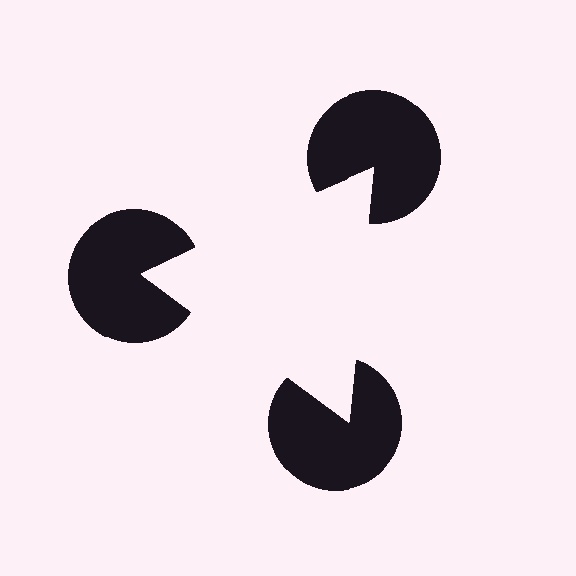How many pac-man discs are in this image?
There are 3 — one at each vertex of the illusory triangle.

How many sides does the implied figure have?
3 sides.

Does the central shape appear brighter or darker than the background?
It typically appears slightly brighter than the background, even though no actual brightness change is drawn.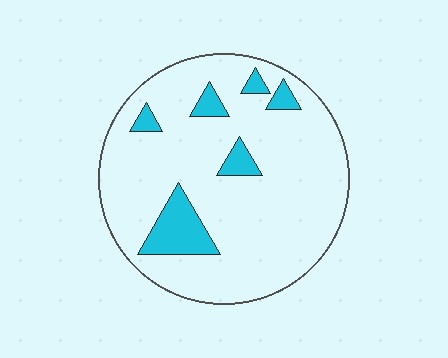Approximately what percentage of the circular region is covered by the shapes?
Approximately 15%.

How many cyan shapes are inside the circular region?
6.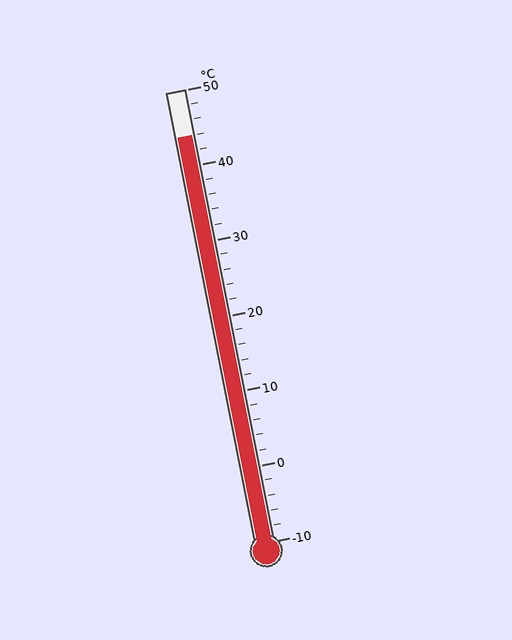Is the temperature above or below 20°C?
The temperature is above 20°C.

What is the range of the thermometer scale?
The thermometer scale ranges from -10°C to 50°C.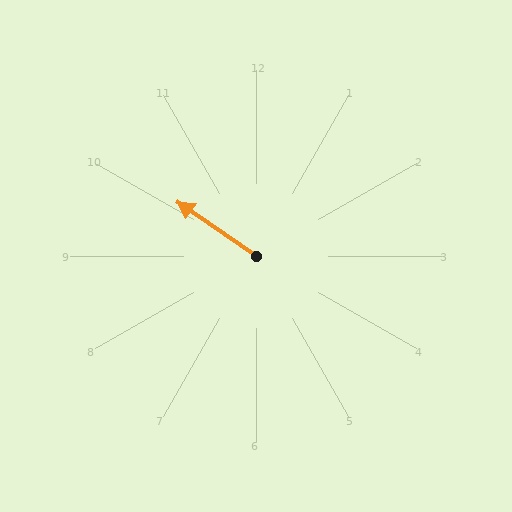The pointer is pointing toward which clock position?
Roughly 10 o'clock.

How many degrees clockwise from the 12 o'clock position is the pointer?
Approximately 305 degrees.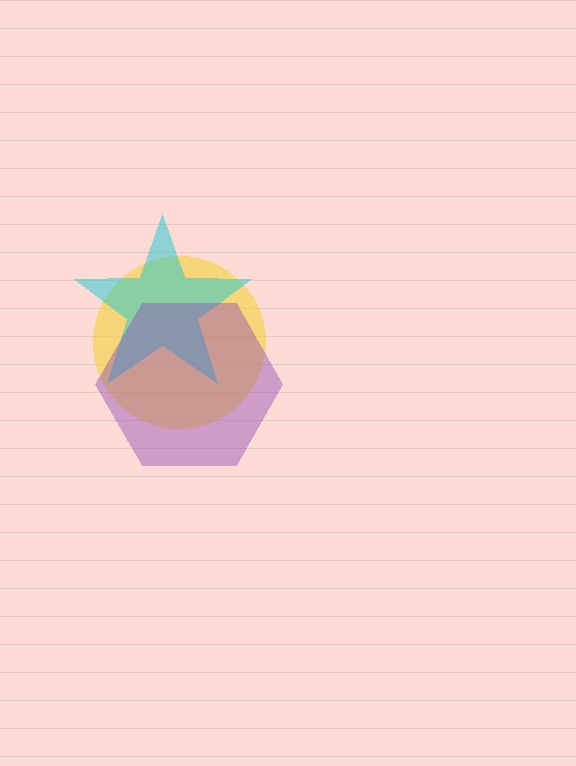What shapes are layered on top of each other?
The layered shapes are: a yellow circle, a cyan star, a purple hexagon.